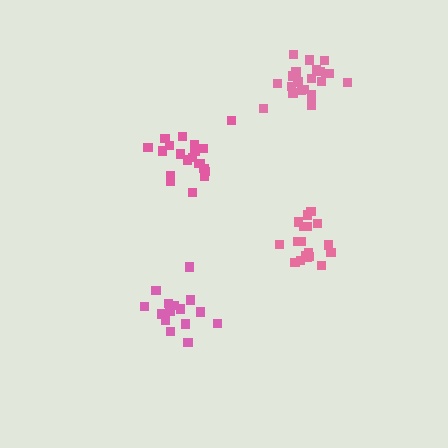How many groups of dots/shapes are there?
There are 4 groups.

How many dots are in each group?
Group 1: 21 dots, Group 2: 21 dots, Group 3: 16 dots, Group 4: 18 dots (76 total).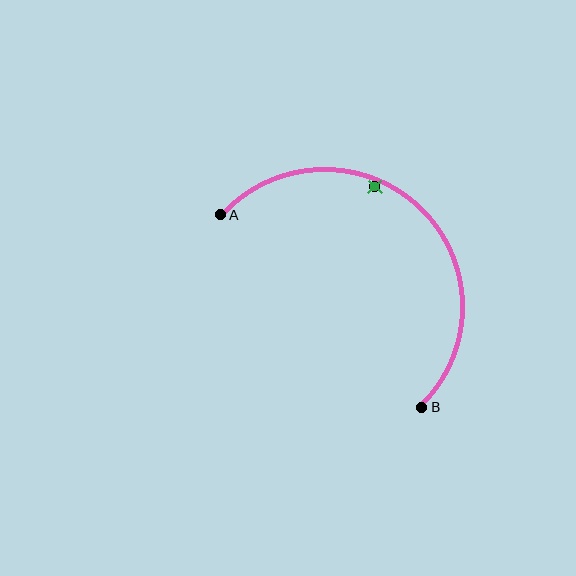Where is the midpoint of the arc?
The arc midpoint is the point on the curve farthest from the straight line joining A and B. It sits above and to the right of that line.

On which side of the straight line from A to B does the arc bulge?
The arc bulges above and to the right of the straight line connecting A and B.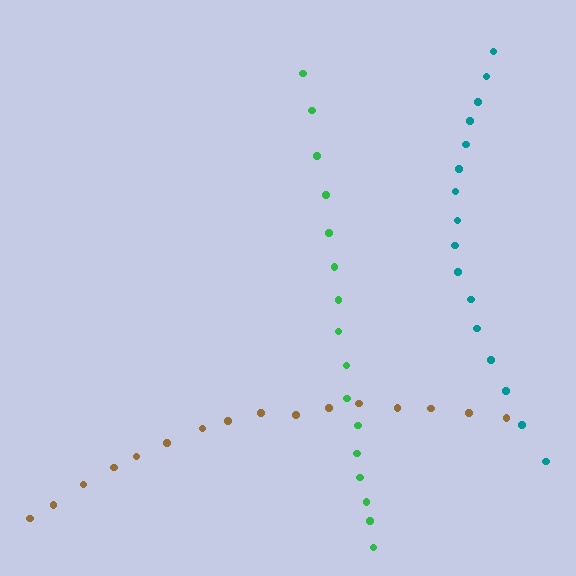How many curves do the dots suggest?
There are 3 distinct paths.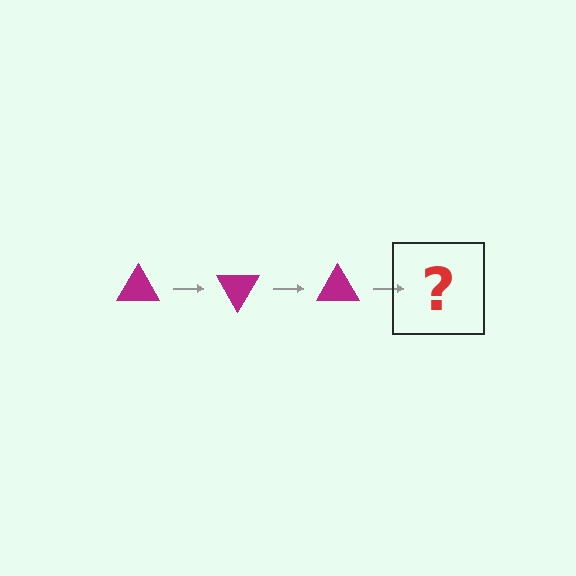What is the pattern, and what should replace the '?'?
The pattern is that the triangle rotates 60 degrees each step. The '?' should be a magenta triangle rotated 180 degrees.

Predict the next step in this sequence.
The next step is a magenta triangle rotated 180 degrees.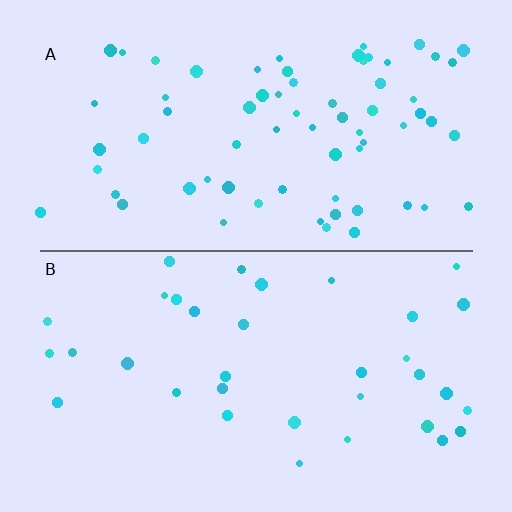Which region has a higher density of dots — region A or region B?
A (the top).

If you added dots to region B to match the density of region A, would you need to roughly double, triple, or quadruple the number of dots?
Approximately double.